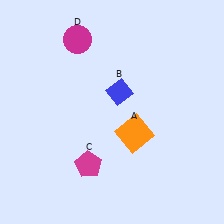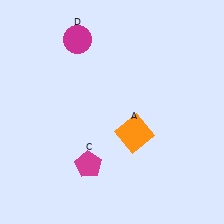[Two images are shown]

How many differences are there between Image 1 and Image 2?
There is 1 difference between the two images.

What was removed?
The blue diamond (B) was removed in Image 2.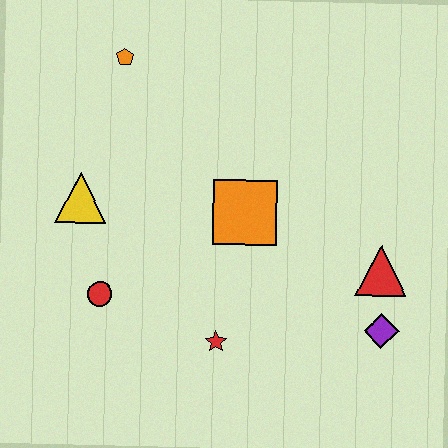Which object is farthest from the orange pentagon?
The purple diamond is farthest from the orange pentagon.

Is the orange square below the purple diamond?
No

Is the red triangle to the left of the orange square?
No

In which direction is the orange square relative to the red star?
The orange square is above the red star.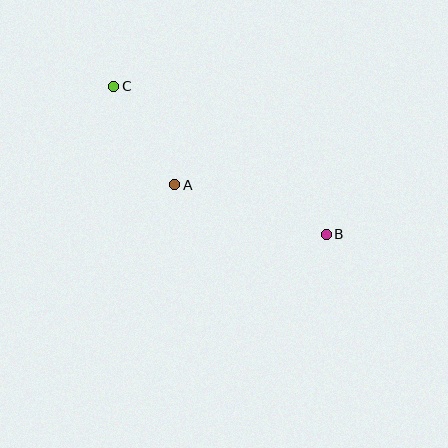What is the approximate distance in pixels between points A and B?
The distance between A and B is approximately 159 pixels.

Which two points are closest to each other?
Points A and C are closest to each other.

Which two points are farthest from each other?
Points B and C are farthest from each other.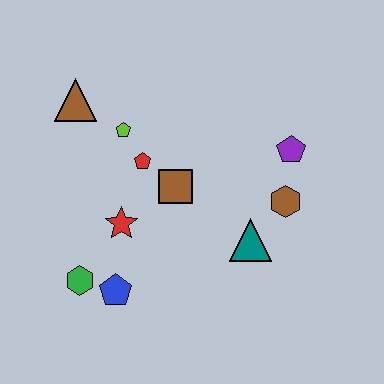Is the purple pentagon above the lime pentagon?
No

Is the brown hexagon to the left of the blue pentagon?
No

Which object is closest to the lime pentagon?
The red pentagon is closest to the lime pentagon.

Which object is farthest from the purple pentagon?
The green hexagon is farthest from the purple pentagon.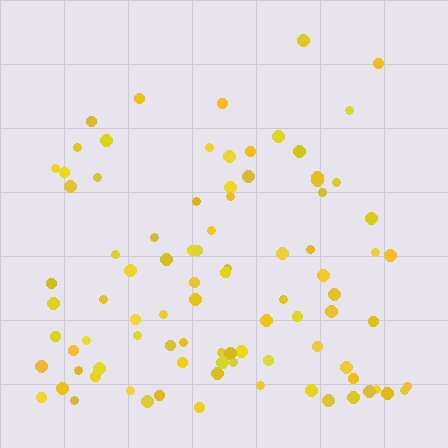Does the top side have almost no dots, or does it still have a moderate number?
Still a moderate number, just noticeably fewer than the bottom.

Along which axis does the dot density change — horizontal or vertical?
Vertical.